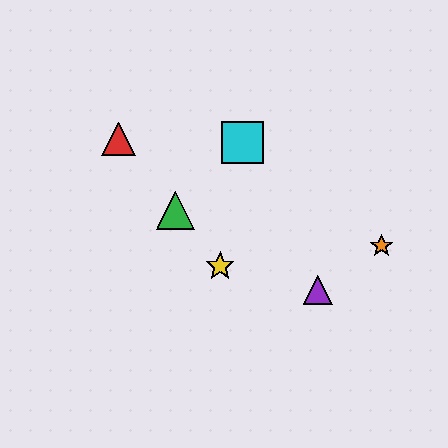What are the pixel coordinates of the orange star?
The orange star is at (382, 246).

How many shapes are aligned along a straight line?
4 shapes (the red triangle, the blue triangle, the green triangle, the yellow star) are aligned along a straight line.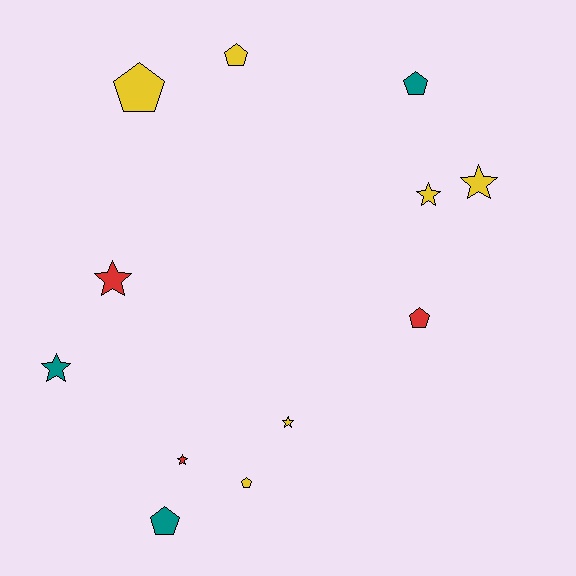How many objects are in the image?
There are 12 objects.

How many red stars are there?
There are 2 red stars.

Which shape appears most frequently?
Pentagon, with 6 objects.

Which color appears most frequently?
Yellow, with 6 objects.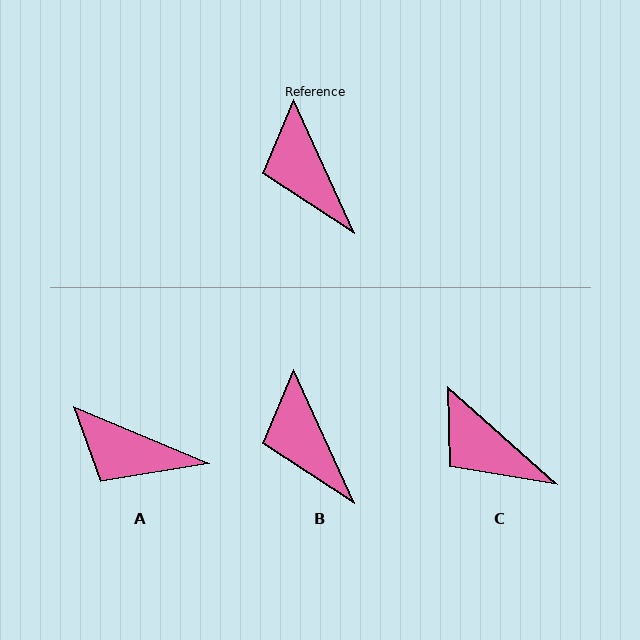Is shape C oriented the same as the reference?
No, it is off by about 24 degrees.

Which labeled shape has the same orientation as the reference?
B.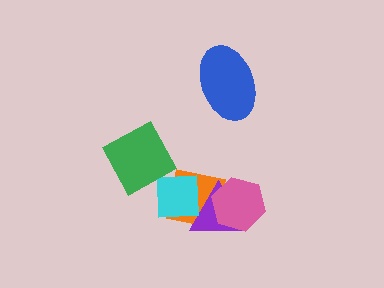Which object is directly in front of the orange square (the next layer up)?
The purple triangle is directly in front of the orange square.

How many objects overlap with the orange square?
3 objects overlap with the orange square.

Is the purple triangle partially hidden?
Yes, it is partially covered by another shape.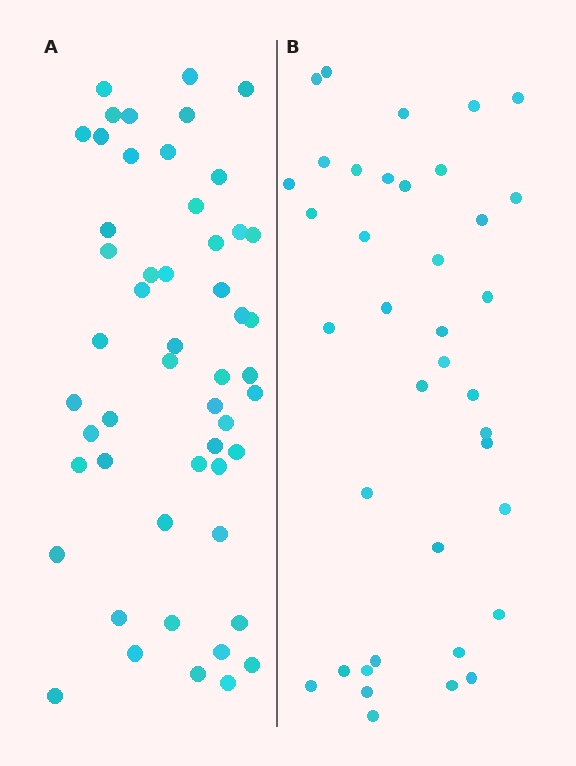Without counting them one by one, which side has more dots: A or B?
Region A (the left region) has more dots.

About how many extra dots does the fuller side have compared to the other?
Region A has approximately 15 more dots than region B.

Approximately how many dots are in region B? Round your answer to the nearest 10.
About 40 dots. (The exact count is 38, which rounds to 40.)